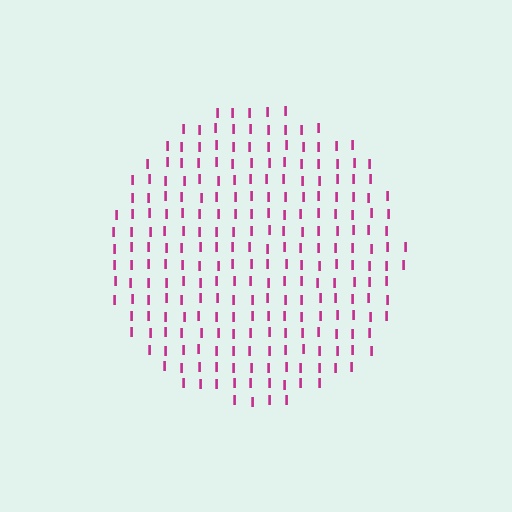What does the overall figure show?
The overall figure shows a circle.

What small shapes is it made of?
It is made of small letter I's.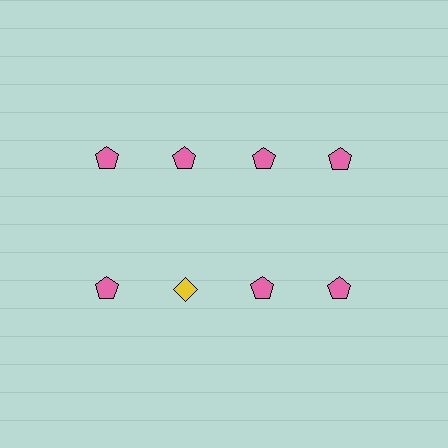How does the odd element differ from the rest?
It differs in both color (yellow instead of pink) and shape (diamond instead of pentagon).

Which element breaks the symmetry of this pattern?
The yellow diamond in the second row, second from left column breaks the symmetry. All other shapes are pink pentagons.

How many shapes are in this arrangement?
There are 8 shapes arranged in a grid pattern.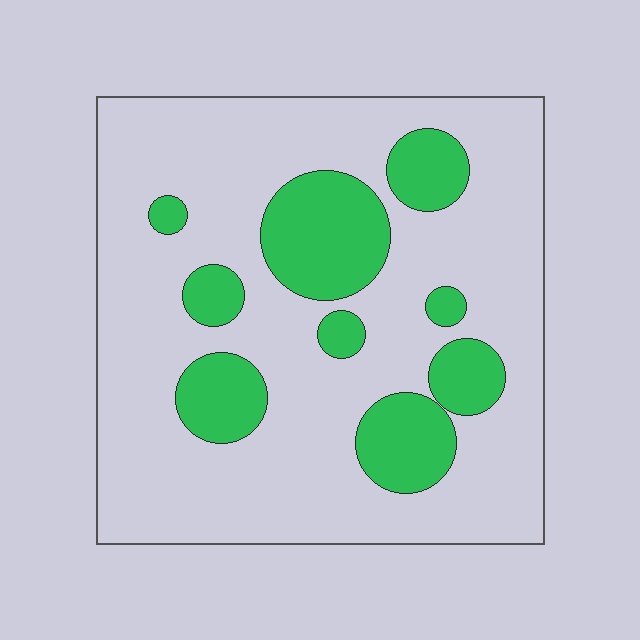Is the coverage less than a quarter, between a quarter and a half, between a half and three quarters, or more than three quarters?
Less than a quarter.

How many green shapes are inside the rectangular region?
9.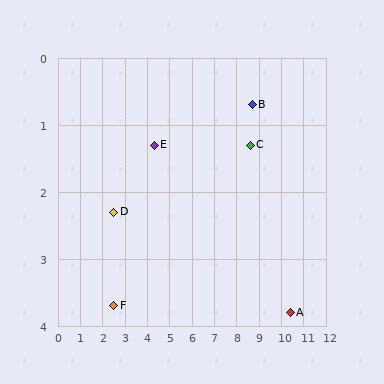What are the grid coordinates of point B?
Point B is at approximately (8.7, 0.7).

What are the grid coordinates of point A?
Point A is at approximately (10.4, 3.8).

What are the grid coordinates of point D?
Point D is at approximately (2.5, 2.3).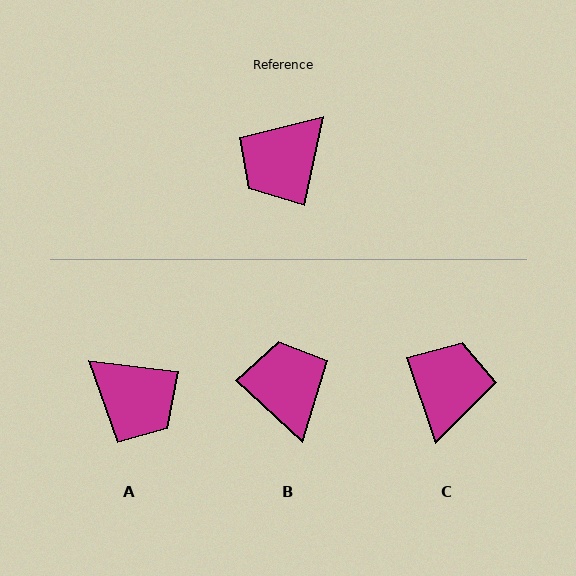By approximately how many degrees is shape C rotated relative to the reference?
Approximately 149 degrees clockwise.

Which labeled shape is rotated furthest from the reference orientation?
C, about 149 degrees away.